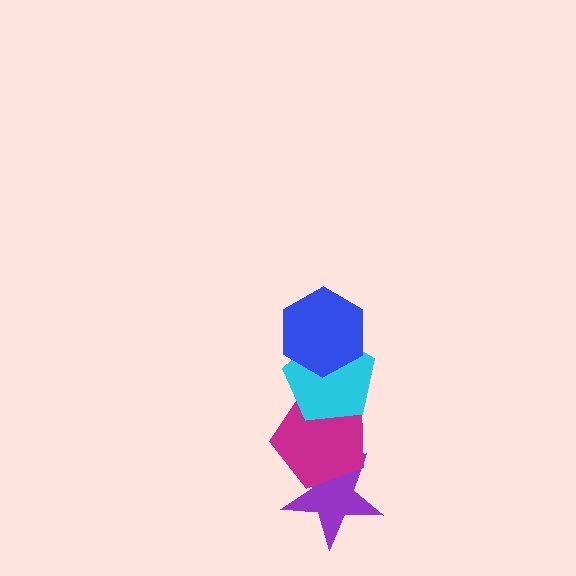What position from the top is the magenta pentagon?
The magenta pentagon is 3rd from the top.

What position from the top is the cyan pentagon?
The cyan pentagon is 2nd from the top.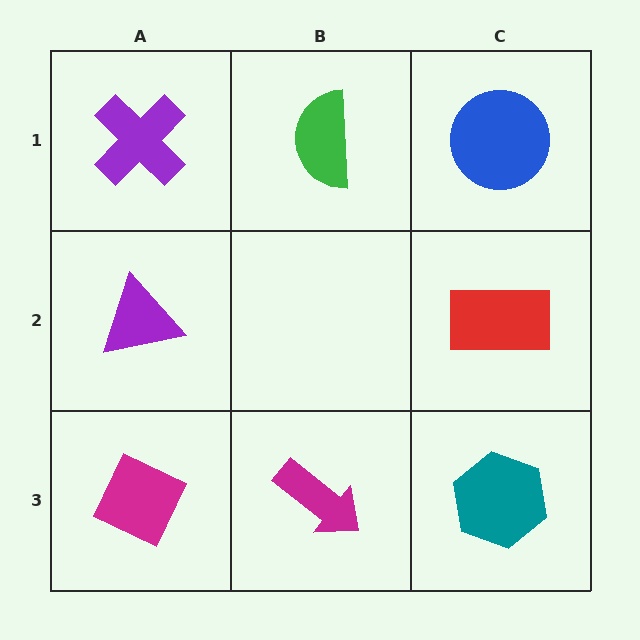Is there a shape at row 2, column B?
No, that cell is empty.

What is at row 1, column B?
A green semicircle.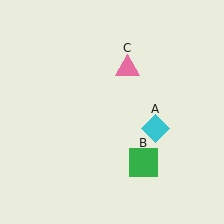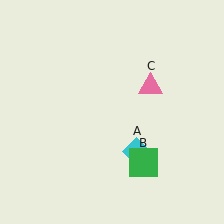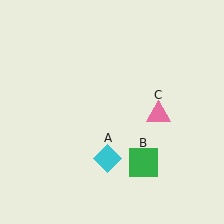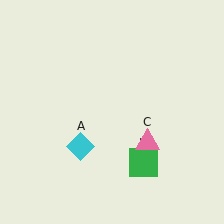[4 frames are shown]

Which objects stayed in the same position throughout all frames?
Green square (object B) remained stationary.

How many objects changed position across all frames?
2 objects changed position: cyan diamond (object A), pink triangle (object C).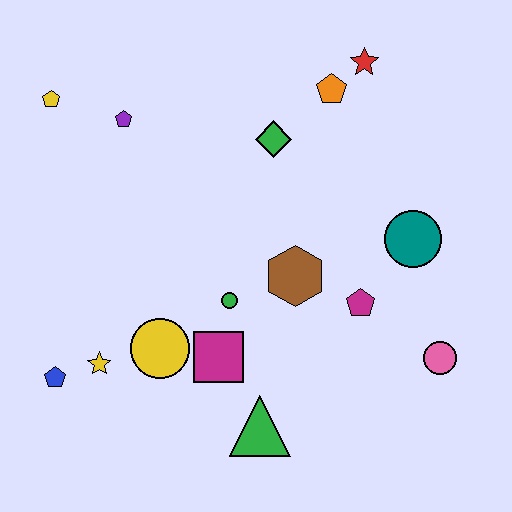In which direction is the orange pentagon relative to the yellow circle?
The orange pentagon is above the yellow circle.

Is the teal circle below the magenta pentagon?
No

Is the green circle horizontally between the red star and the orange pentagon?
No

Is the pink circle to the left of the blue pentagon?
No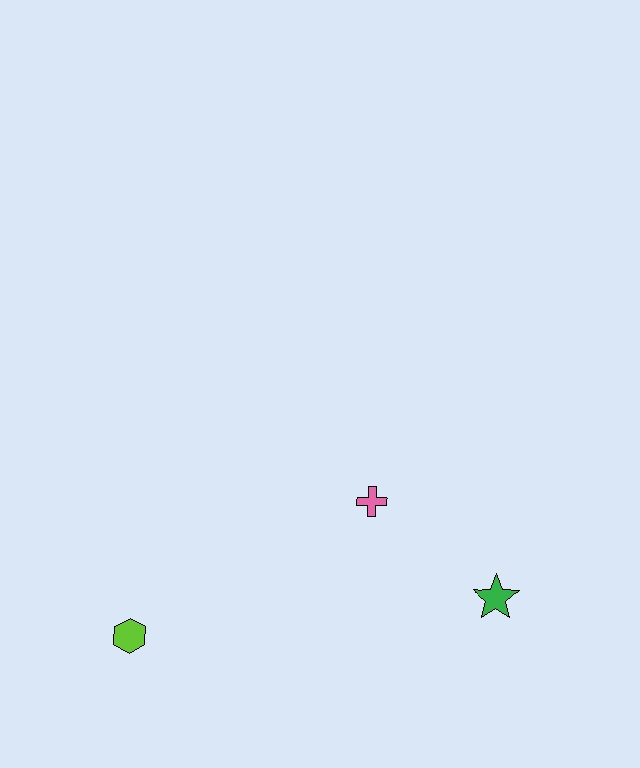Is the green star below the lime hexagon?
No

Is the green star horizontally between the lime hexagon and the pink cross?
No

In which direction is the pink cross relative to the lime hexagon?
The pink cross is to the right of the lime hexagon.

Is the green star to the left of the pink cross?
No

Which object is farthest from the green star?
The lime hexagon is farthest from the green star.